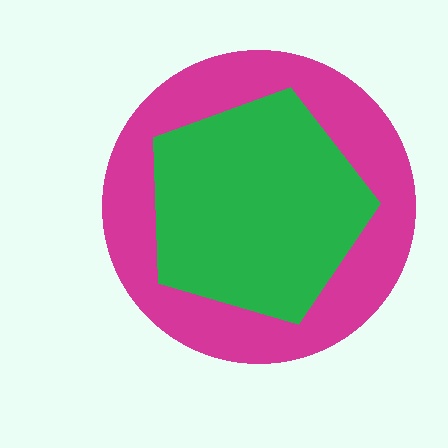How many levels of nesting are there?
2.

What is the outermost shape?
The magenta circle.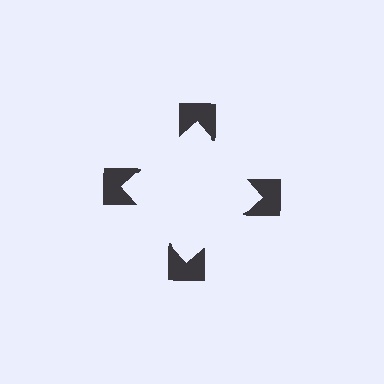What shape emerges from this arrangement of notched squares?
An illusory square — its edges are inferred from the aligned wedge cuts in the notched squares, not physically drawn.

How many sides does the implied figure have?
4 sides.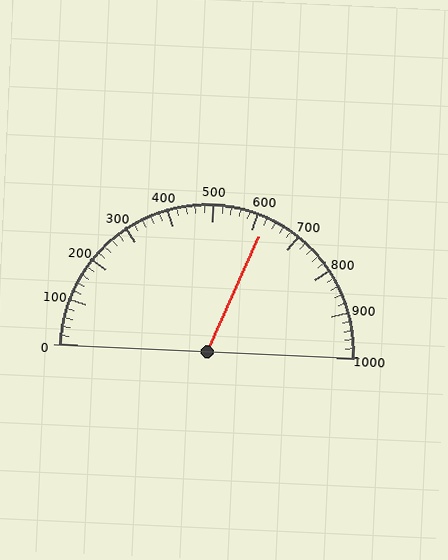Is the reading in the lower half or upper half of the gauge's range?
The reading is in the upper half of the range (0 to 1000).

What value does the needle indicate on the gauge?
The needle indicates approximately 620.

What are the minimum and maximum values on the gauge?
The gauge ranges from 0 to 1000.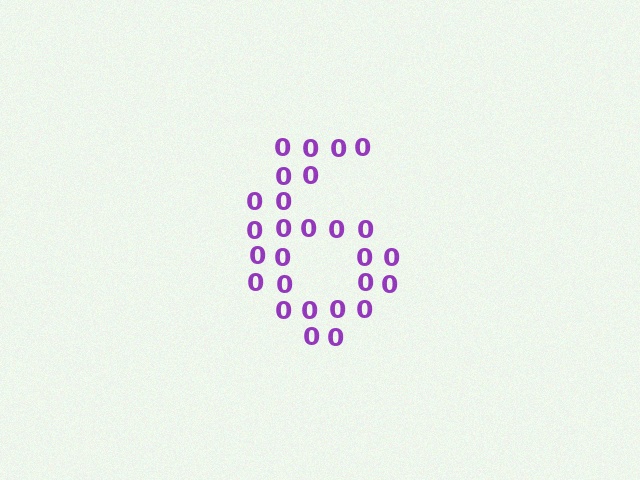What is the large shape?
The large shape is the digit 6.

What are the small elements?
The small elements are digit 0's.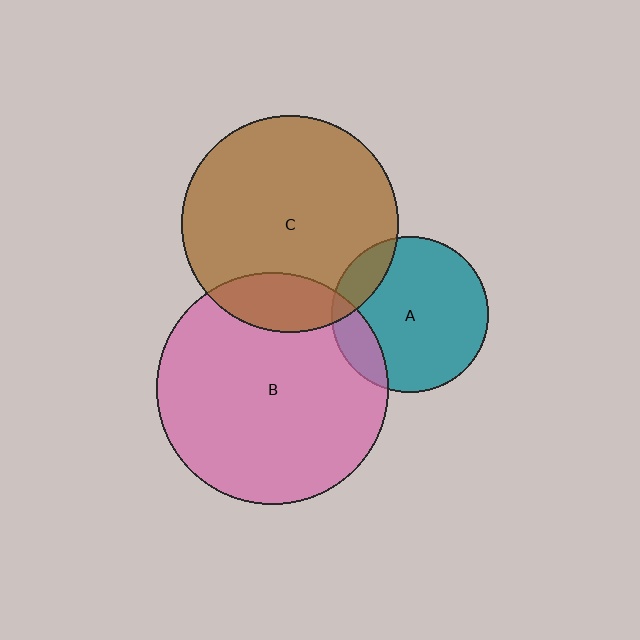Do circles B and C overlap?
Yes.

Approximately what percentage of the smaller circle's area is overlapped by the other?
Approximately 15%.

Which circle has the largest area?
Circle B (pink).